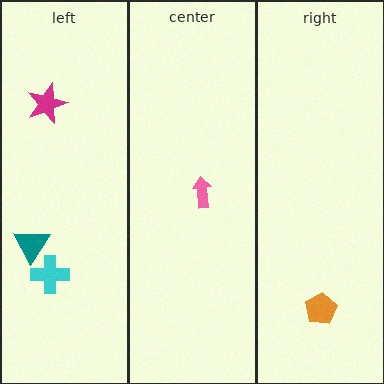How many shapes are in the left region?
3.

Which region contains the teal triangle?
The left region.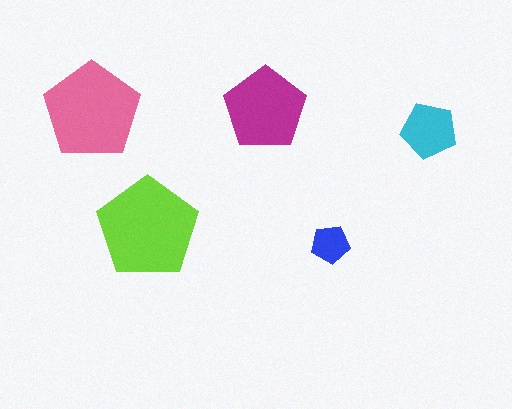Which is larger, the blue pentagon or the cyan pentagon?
The cyan one.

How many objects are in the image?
There are 5 objects in the image.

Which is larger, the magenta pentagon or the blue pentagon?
The magenta one.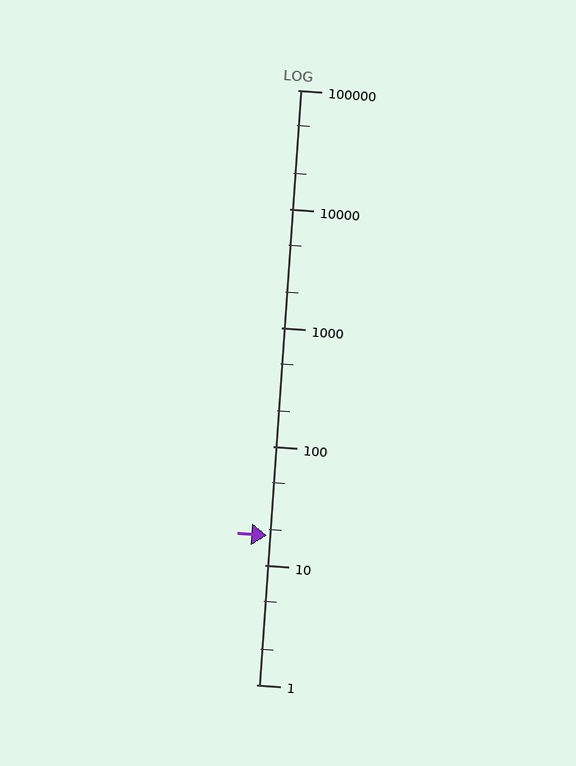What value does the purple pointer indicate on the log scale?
The pointer indicates approximately 18.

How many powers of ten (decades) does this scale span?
The scale spans 5 decades, from 1 to 100000.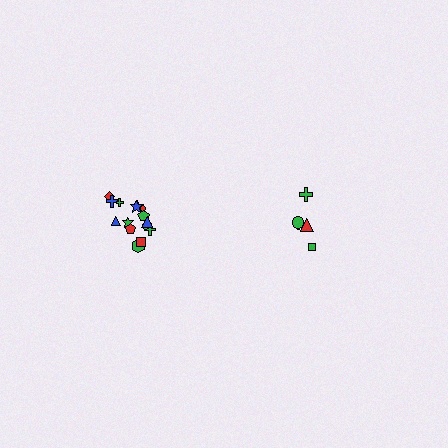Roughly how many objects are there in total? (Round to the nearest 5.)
Roughly 20 objects in total.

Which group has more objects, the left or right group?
The left group.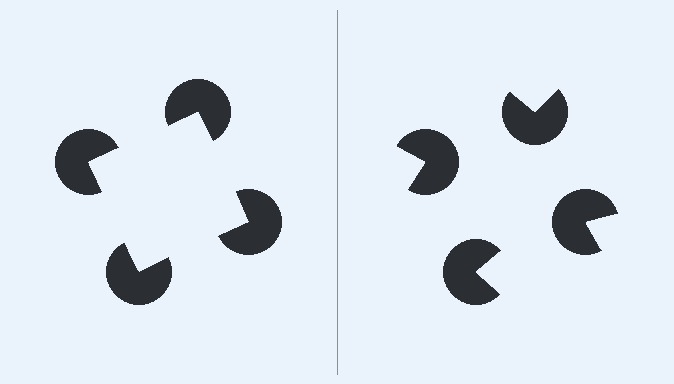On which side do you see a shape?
An illusory square appears on the left side. On the right side the wedge cuts are rotated, so no coherent shape forms.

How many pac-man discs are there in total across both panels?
8 — 4 on each side.